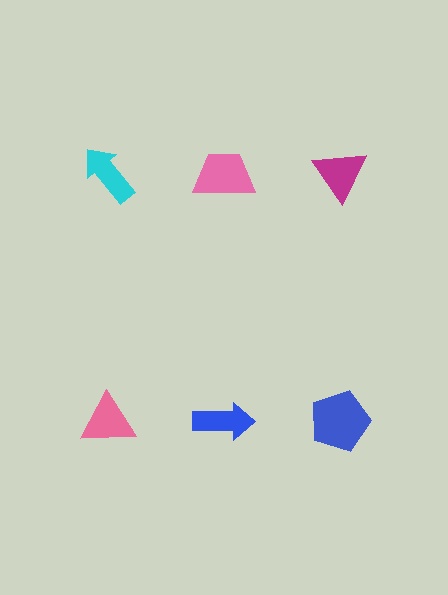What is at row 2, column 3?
A blue pentagon.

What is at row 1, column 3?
A magenta triangle.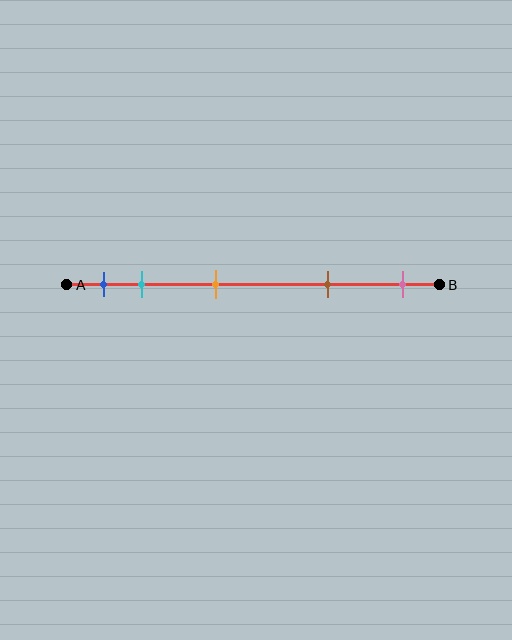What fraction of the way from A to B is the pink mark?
The pink mark is approximately 90% (0.9) of the way from A to B.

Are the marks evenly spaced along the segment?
No, the marks are not evenly spaced.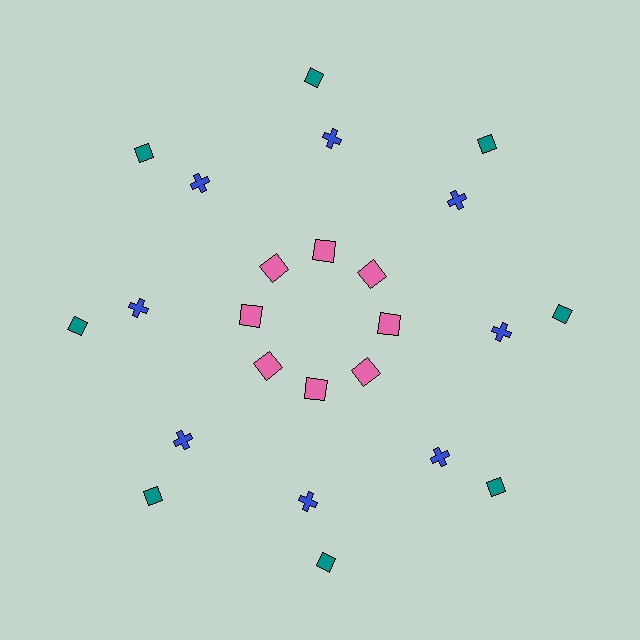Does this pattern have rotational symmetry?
Yes, this pattern has 8-fold rotational symmetry. It looks the same after rotating 45 degrees around the center.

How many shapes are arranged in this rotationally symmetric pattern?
There are 24 shapes, arranged in 8 groups of 3.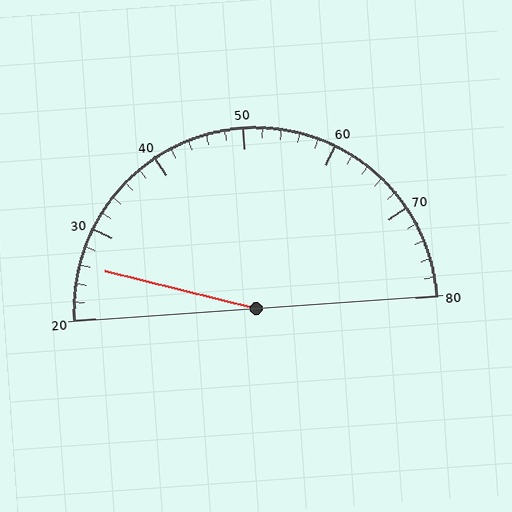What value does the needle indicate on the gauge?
The needle indicates approximately 26.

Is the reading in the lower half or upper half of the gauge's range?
The reading is in the lower half of the range (20 to 80).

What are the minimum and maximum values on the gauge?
The gauge ranges from 20 to 80.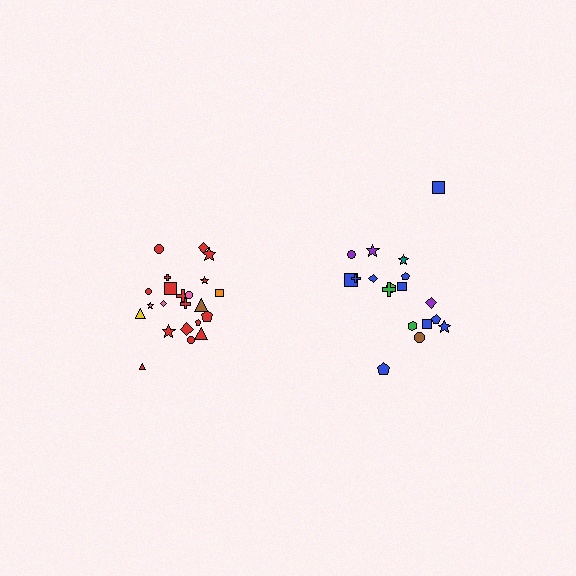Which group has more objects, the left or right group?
The left group.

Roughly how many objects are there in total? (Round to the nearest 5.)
Roughly 40 objects in total.